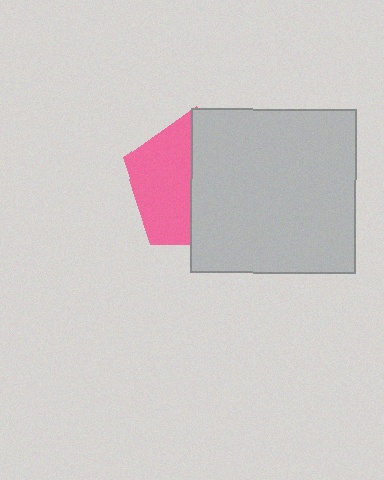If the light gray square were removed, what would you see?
You would see the complete pink pentagon.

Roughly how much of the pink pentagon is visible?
A small part of it is visible (roughly 44%).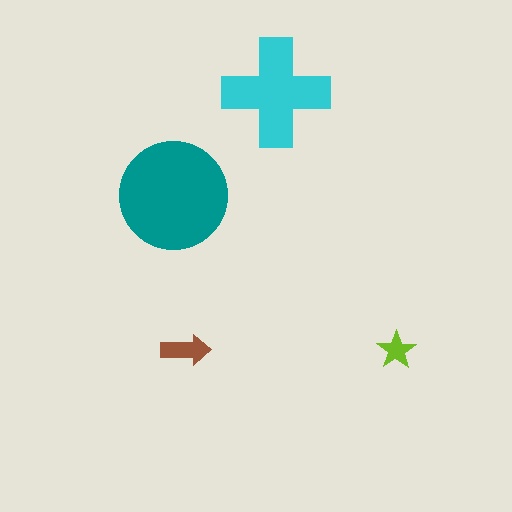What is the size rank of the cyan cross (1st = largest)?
2nd.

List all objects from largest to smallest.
The teal circle, the cyan cross, the brown arrow, the lime star.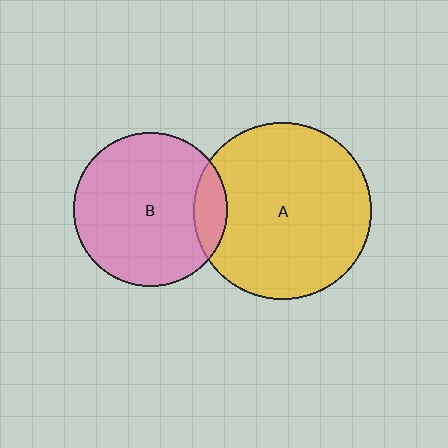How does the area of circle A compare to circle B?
Approximately 1.3 times.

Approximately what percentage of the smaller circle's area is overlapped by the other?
Approximately 10%.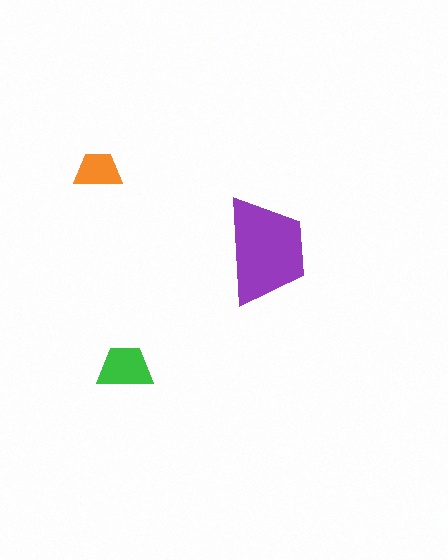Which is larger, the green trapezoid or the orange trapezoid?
The green one.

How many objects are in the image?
There are 3 objects in the image.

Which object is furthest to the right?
The purple trapezoid is rightmost.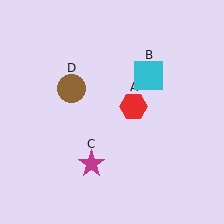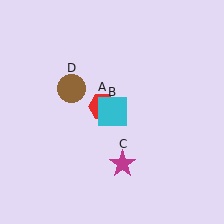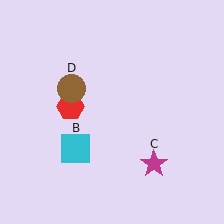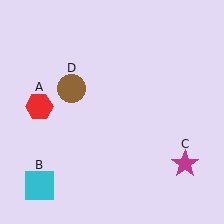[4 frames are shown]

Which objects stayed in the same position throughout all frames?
Brown circle (object D) remained stationary.